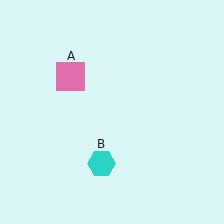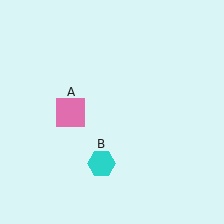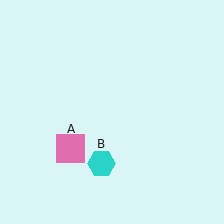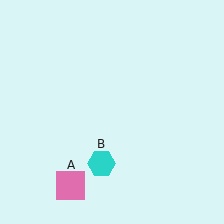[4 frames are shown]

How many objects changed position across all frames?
1 object changed position: pink square (object A).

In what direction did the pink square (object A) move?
The pink square (object A) moved down.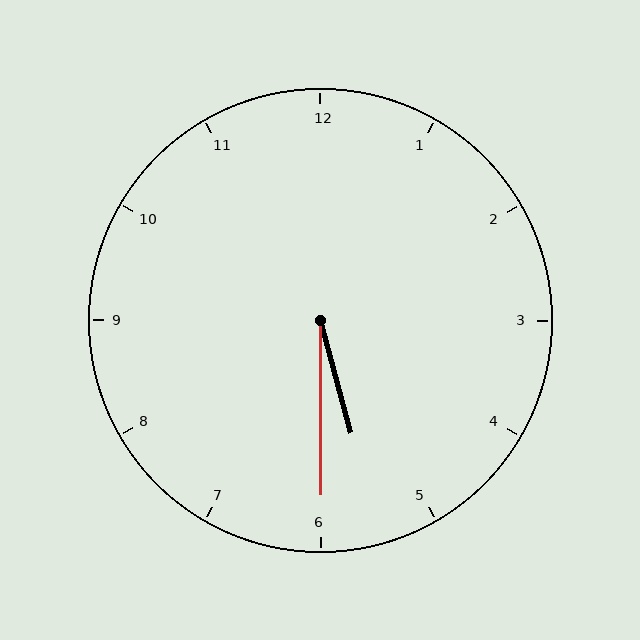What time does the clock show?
5:30.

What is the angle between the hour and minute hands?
Approximately 15 degrees.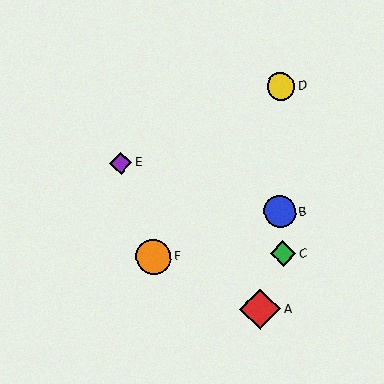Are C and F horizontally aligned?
Yes, both are at y≈254.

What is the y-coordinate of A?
Object A is at y≈309.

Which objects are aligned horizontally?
Objects C, F are aligned horizontally.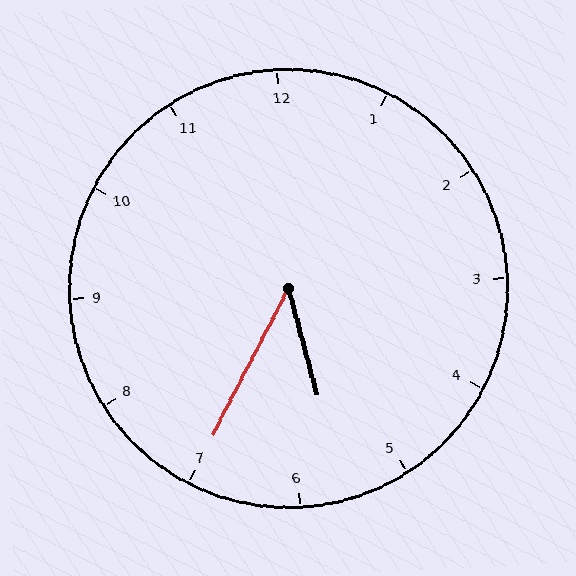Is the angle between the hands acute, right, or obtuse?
It is acute.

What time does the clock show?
5:35.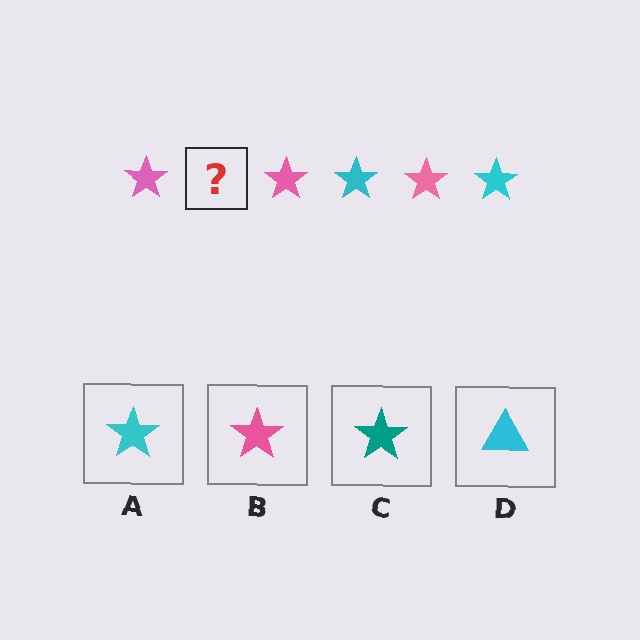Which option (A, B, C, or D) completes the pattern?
A.